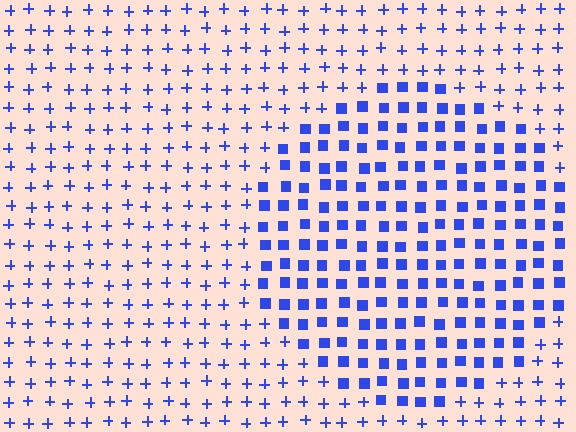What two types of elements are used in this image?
The image uses squares inside the circle region and plus signs outside it.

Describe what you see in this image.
The image is filled with small blue elements arranged in a uniform grid. A circle-shaped region contains squares, while the surrounding area contains plus signs. The boundary is defined purely by the change in element shape.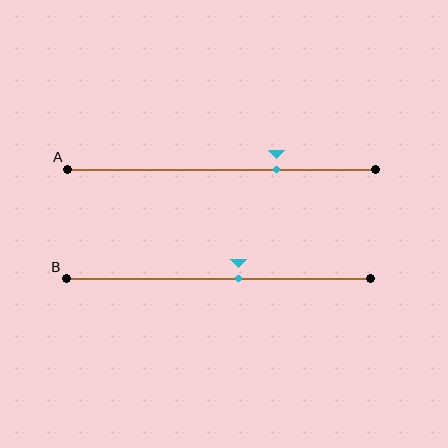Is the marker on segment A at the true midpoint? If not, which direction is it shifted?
No, the marker on segment A is shifted to the right by about 18% of the segment length.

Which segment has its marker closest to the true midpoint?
Segment B has its marker closest to the true midpoint.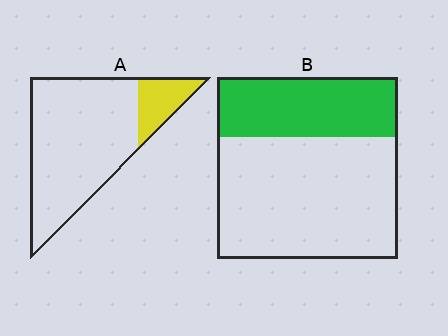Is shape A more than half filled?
No.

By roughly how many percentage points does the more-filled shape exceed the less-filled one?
By roughly 15 percentage points (B over A).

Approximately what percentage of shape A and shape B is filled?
A is approximately 15% and B is approximately 35%.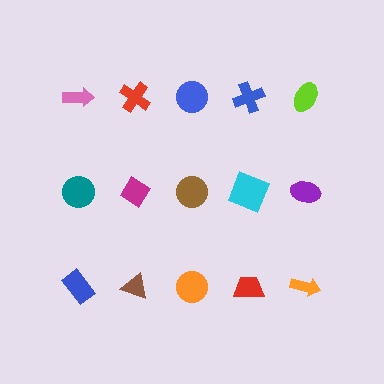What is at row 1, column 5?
A lime ellipse.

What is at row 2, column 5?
A purple ellipse.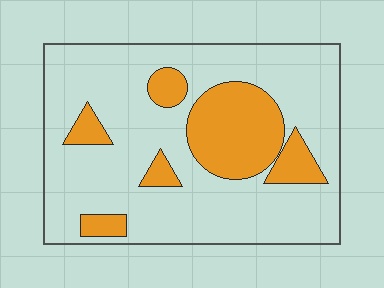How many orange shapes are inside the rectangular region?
6.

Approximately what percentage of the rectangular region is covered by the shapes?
Approximately 25%.